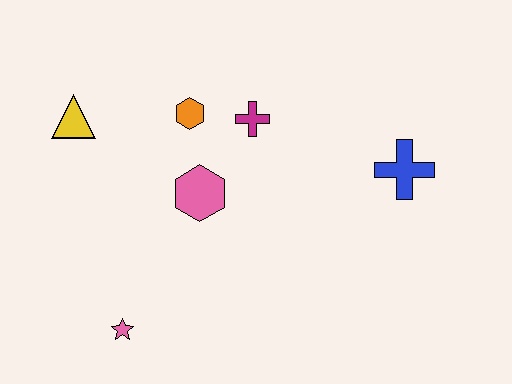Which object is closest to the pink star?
The pink hexagon is closest to the pink star.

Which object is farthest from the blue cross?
The yellow triangle is farthest from the blue cross.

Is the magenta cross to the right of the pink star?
Yes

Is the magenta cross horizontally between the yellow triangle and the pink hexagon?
No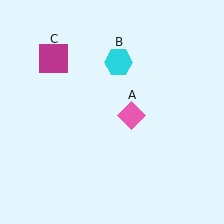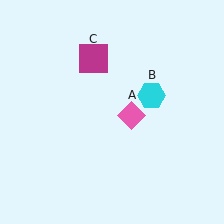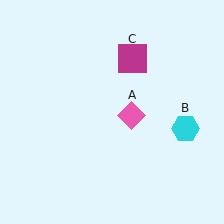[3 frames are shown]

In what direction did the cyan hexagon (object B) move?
The cyan hexagon (object B) moved down and to the right.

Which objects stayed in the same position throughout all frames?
Pink diamond (object A) remained stationary.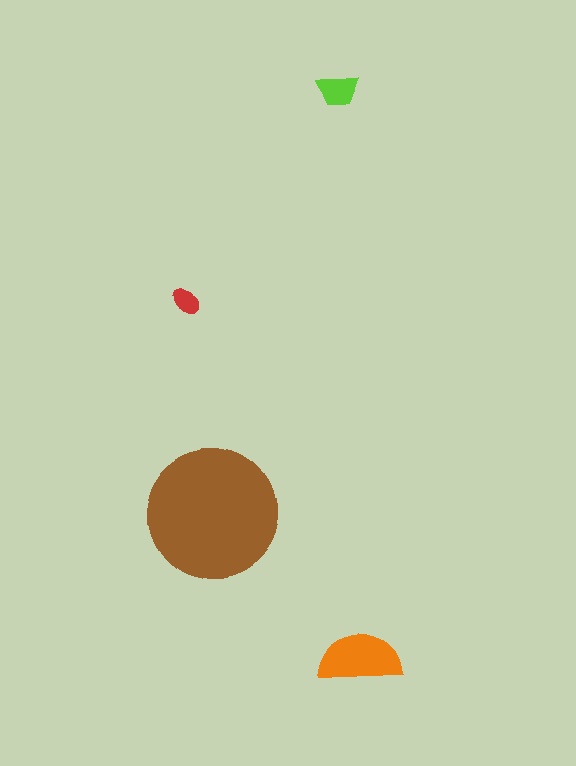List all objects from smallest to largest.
The red ellipse, the lime trapezoid, the orange semicircle, the brown circle.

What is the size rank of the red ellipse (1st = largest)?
4th.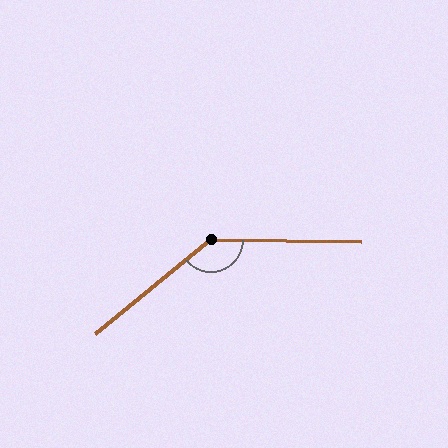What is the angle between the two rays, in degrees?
Approximately 140 degrees.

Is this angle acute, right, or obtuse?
It is obtuse.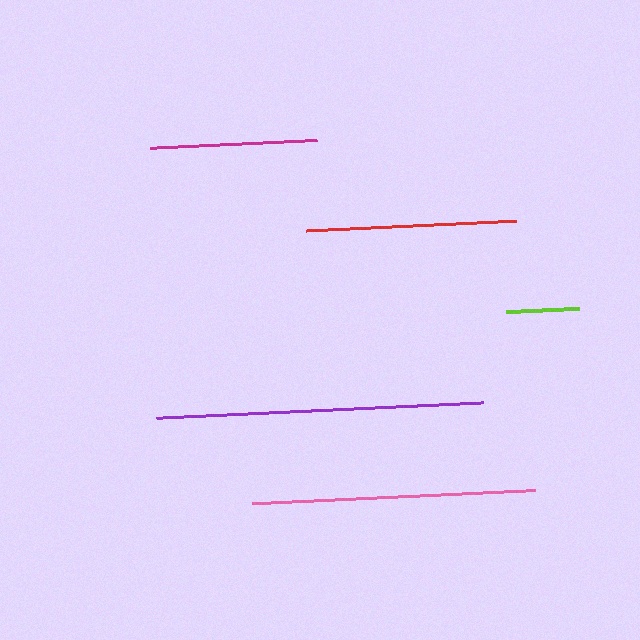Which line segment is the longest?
The purple line is the longest at approximately 327 pixels.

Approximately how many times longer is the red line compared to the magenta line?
The red line is approximately 1.3 times the length of the magenta line.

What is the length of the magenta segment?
The magenta segment is approximately 167 pixels long.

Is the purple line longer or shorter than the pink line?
The purple line is longer than the pink line.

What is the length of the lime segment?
The lime segment is approximately 73 pixels long.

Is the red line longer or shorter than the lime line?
The red line is longer than the lime line.